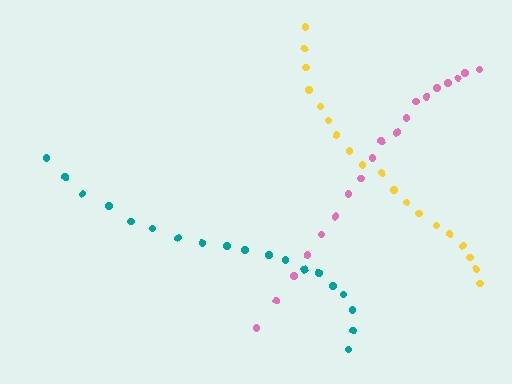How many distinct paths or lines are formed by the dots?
There are 3 distinct paths.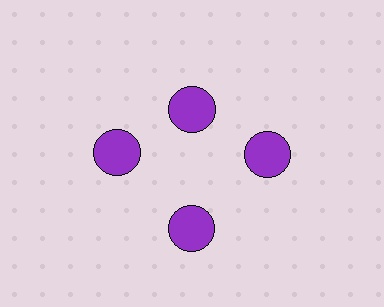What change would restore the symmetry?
The symmetry would be restored by moving it outward, back onto the ring so that all 4 circles sit at equal angles and equal distance from the center.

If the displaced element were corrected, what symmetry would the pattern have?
It would have 4-fold rotational symmetry — the pattern would map onto itself every 90 degrees.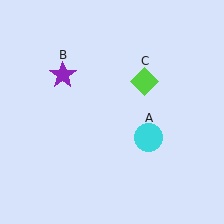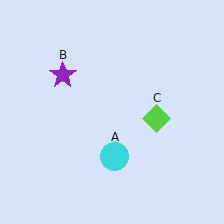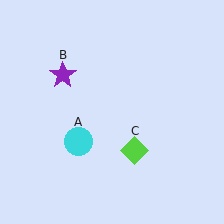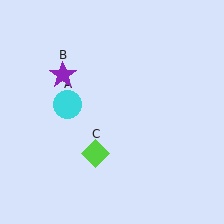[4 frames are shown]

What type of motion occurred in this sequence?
The cyan circle (object A), lime diamond (object C) rotated clockwise around the center of the scene.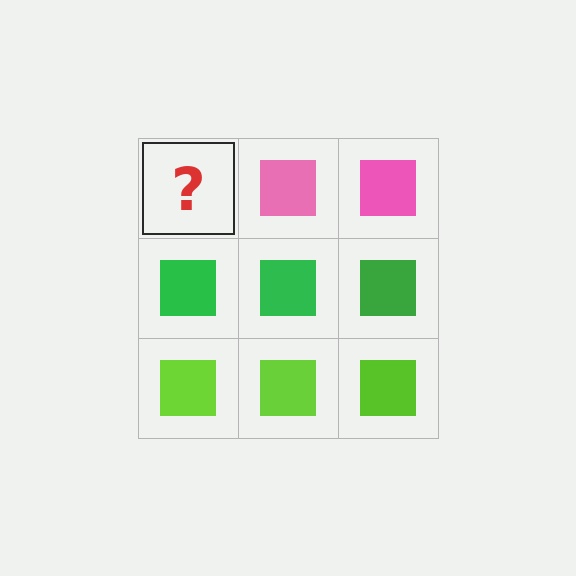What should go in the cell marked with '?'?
The missing cell should contain a pink square.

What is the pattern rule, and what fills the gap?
The rule is that each row has a consistent color. The gap should be filled with a pink square.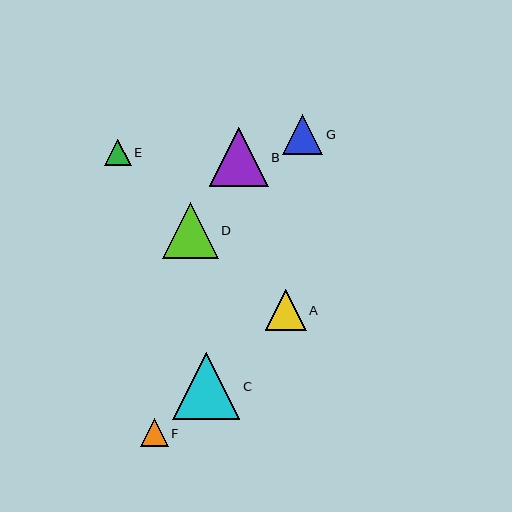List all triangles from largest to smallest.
From largest to smallest: C, B, D, A, G, F, E.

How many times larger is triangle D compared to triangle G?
Triangle D is approximately 1.4 times the size of triangle G.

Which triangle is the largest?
Triangle C is the largest with a size of approximately 67 pixels.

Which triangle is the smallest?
Triangle E is the smallest with a size of approximately 27 pixels.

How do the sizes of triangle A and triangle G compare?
Triangle A and triangle G are approximately the same size.